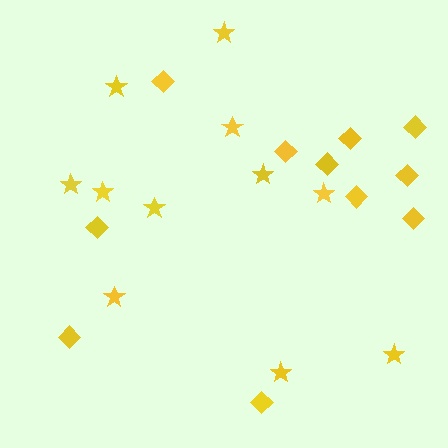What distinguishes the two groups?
There are 2 groups: one group of diamonds (11) and one group of stars (11).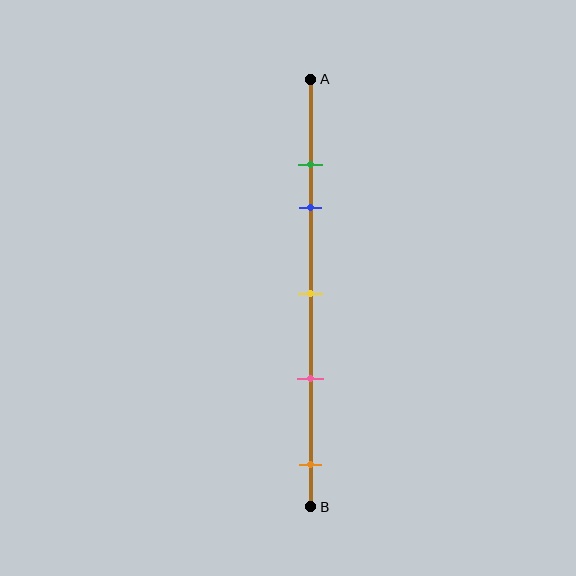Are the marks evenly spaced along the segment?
No, the marks are not evenly spaced.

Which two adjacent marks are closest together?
The green and blue marks are the closest adjacent pair.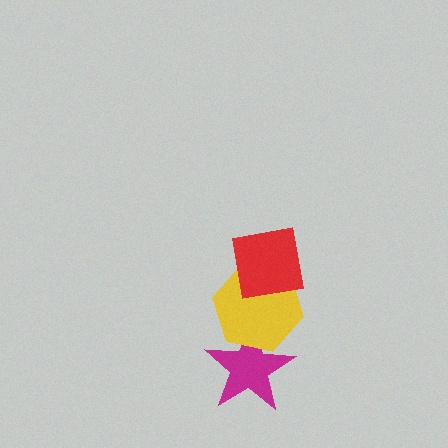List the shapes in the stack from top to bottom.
From top to bottom: the red square, the yellow hexagon, the magenta star.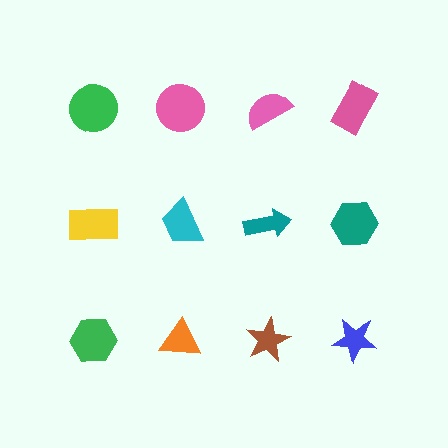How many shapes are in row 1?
4 shapes.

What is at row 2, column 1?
A yellow rectangle.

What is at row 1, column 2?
A pink circle.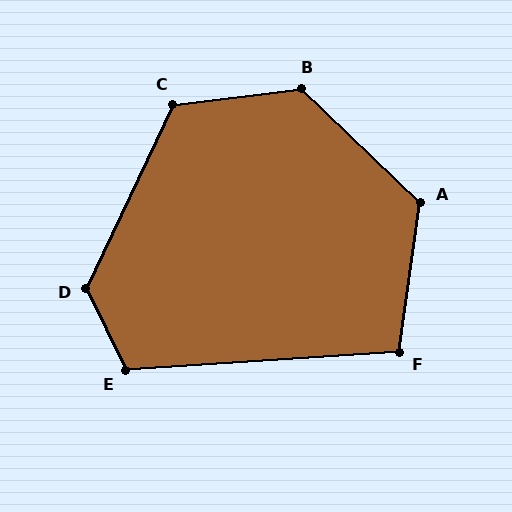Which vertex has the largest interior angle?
B, at approximately 130 degrees.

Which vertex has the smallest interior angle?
F, at approximately 102 degrees.